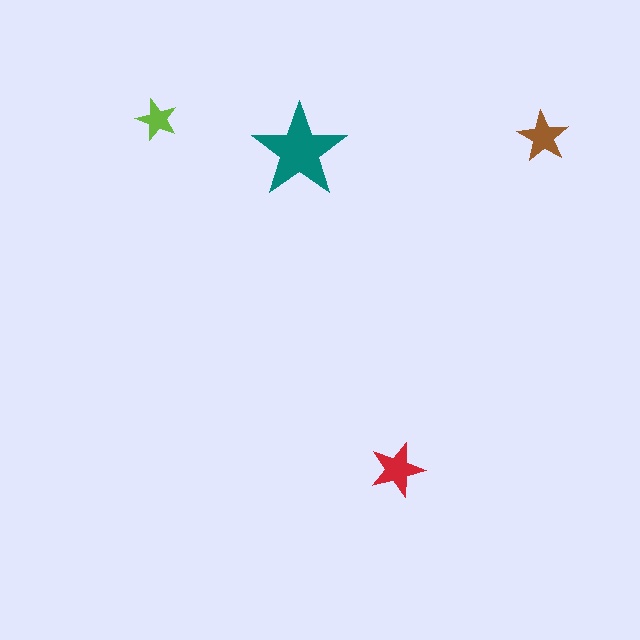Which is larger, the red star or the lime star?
The red one.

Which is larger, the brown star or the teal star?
The teal one.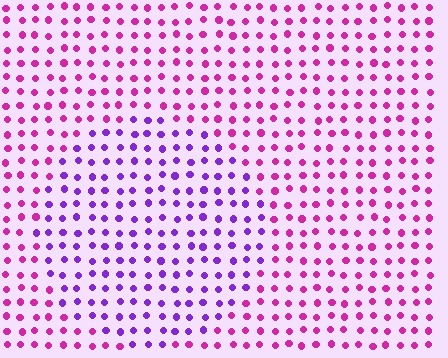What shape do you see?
I see a circle.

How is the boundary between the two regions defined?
The boundary is defined purely by a slight shift in hue (about 44 degrees). Spacing, size, and orientation are identical on both sides.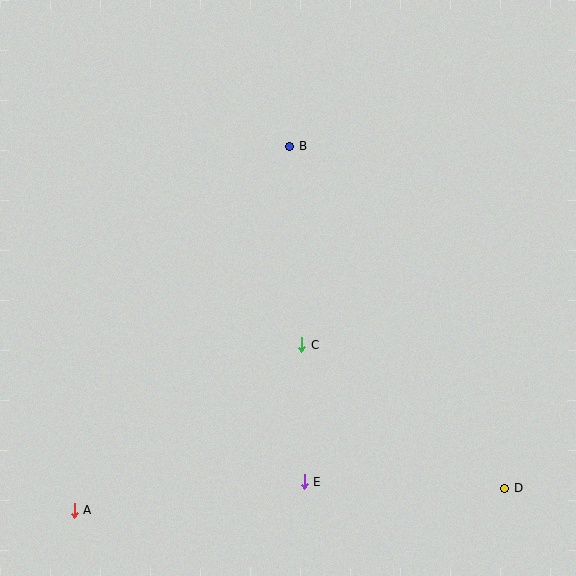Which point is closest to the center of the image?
Point C at (302, 345) is closest to the center.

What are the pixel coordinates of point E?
Point E is at (304, 482).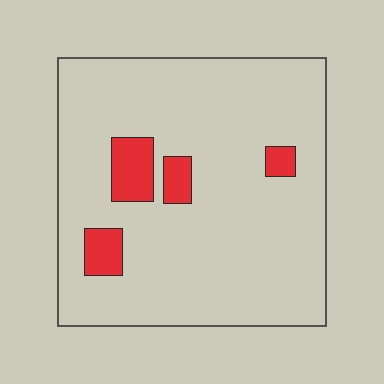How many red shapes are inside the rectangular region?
4.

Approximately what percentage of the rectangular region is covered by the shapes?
Approximately 10%.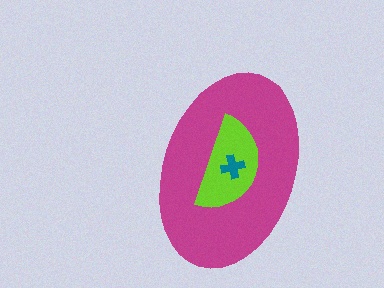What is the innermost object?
The teal cross.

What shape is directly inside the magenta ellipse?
The lime semicircle.